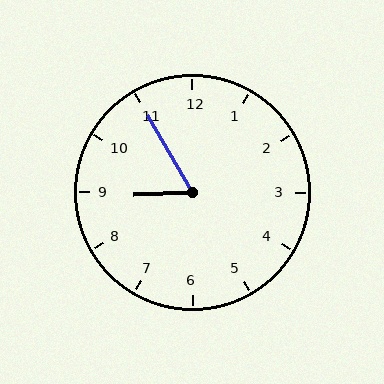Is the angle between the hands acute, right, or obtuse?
It is acute.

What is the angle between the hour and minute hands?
Approximately 62 degrees.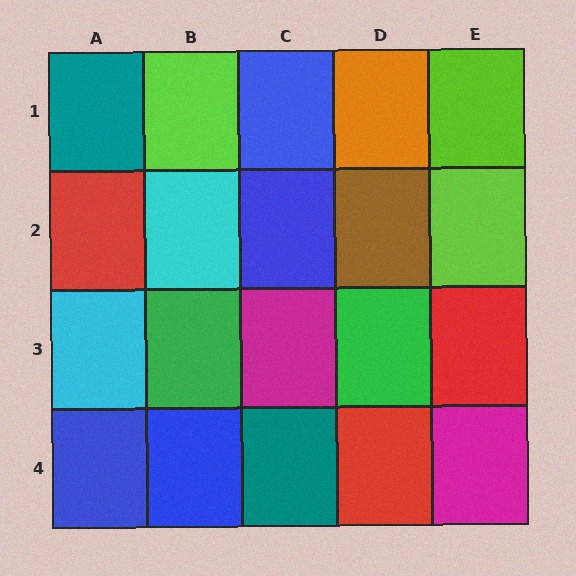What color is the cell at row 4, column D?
Red.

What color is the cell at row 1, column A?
Teal.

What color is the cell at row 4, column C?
Teal.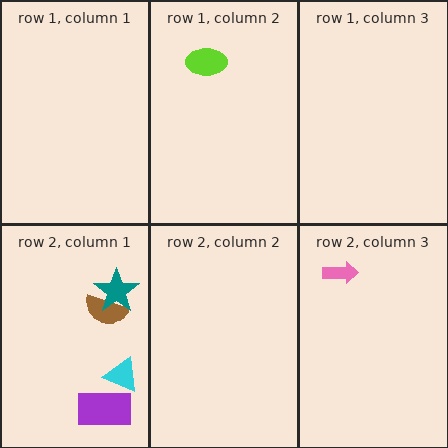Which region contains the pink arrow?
The row 2, column 3 region.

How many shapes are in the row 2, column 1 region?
4.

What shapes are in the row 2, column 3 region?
The pink arrow.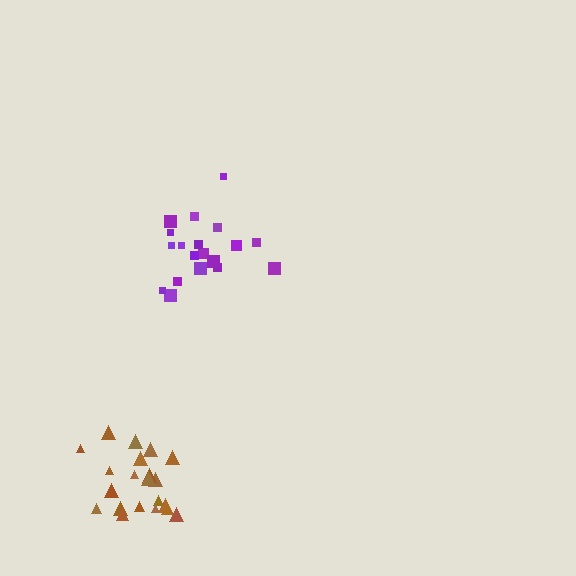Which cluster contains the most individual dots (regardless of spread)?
Brown (22).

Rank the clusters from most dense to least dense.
purple, brown.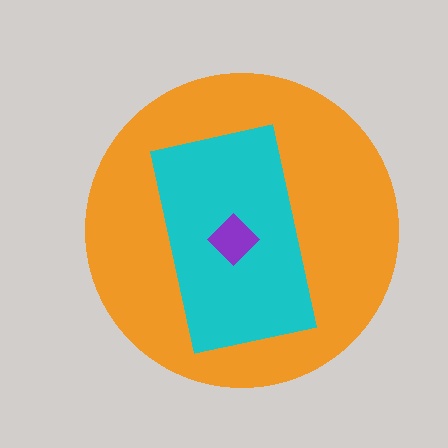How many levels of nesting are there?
3.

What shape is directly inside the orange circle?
The cyan rectangle.